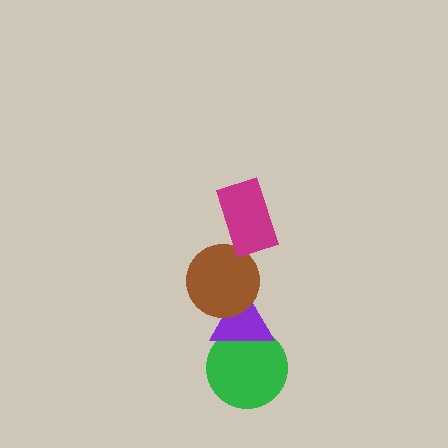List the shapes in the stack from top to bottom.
From top to bottom: the magenta rectangle, the brown circle, the purple triangle, the green circle.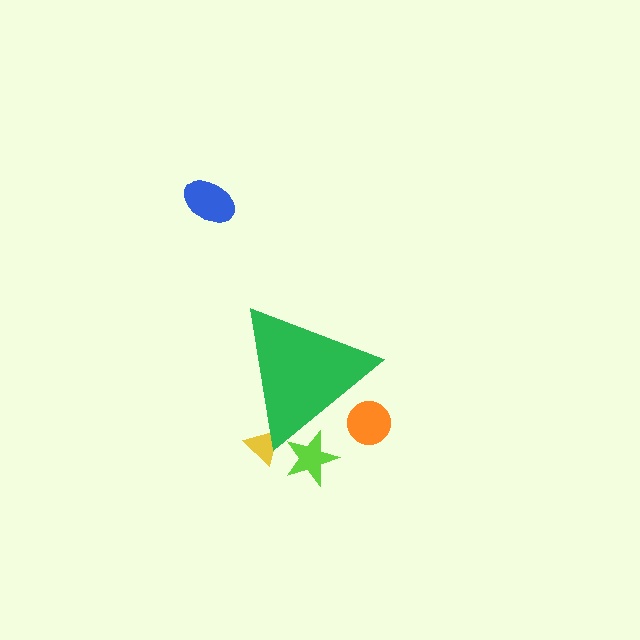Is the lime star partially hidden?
Yes, the lime star is partially hidden behind the green triangle.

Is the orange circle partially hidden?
Yes, the orange circle is partially hidden behind the green triangle.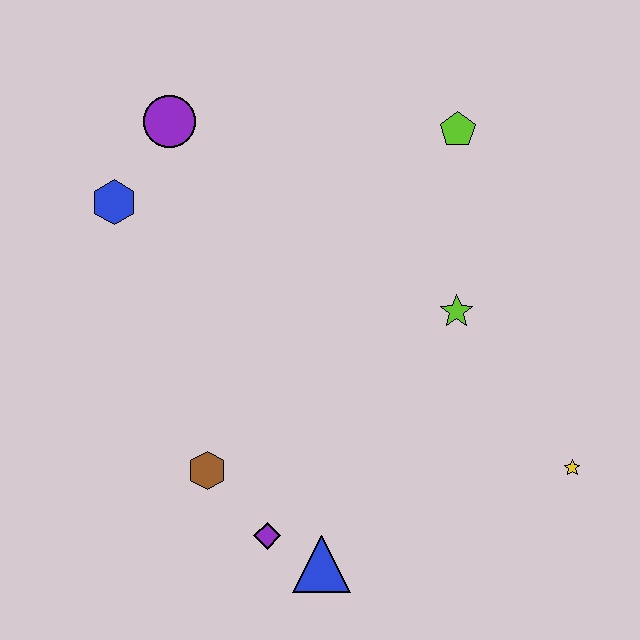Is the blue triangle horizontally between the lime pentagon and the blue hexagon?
Yes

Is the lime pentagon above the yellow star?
Yes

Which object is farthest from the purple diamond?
The lime pentagon is farthest from the purple diamond.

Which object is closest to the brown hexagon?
The purple diamond is closest to the brown hexagon.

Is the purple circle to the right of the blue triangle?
No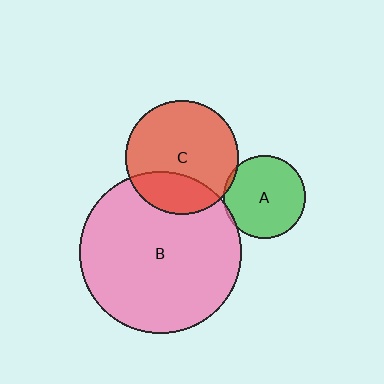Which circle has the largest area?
Circle B (pink).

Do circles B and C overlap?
Yes.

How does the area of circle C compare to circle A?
Approximately 1.9 times.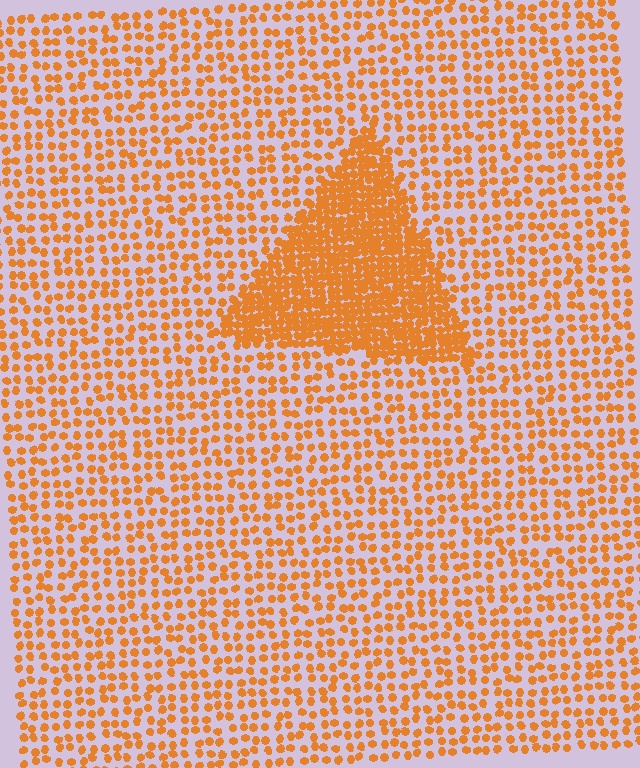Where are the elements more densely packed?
The elements are more densely packed inside the triangle boundary.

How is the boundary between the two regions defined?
The boundary is defined by a change in element density (approximately 2.6x ratio). All elements are the same color, size, and shape.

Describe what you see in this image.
The image contains small orange elements arranged at two different densities. A triangle-shaped region is visible where the elements are more densely packed than the surrounding area.